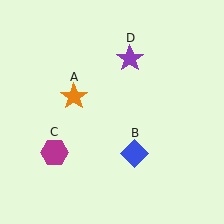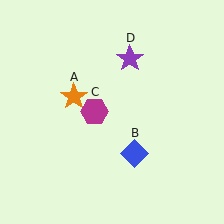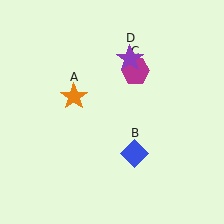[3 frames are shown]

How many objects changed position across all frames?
1 object changed position: magenta hexagon (object C).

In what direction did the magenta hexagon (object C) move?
The magenta hexagon (object C) moved up and to the right.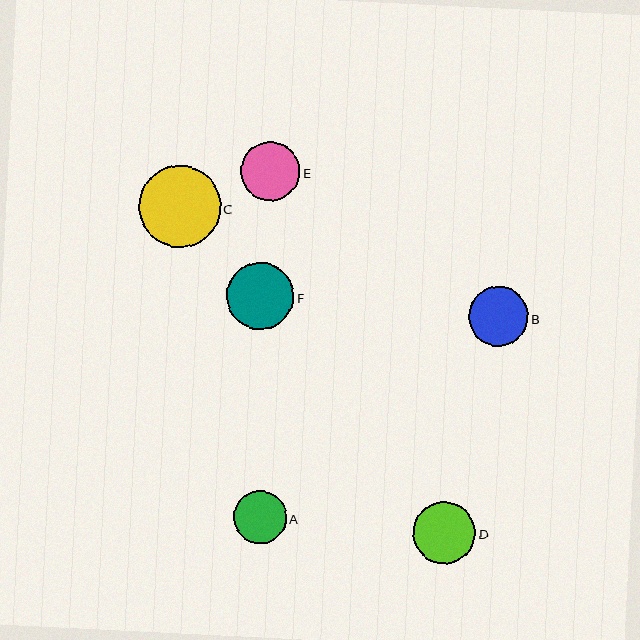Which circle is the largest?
Circle C is the largest with a size of approximately 82 pixels.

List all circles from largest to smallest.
From largest to smallest: C, F, D, B, E, A.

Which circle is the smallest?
Circle A is the smallest with a size of approximately 53 pixels.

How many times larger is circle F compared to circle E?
Circle F is approximately 1.1 times the size of circle E.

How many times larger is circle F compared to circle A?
Circle F is approximately 1.3 times the size of circle A.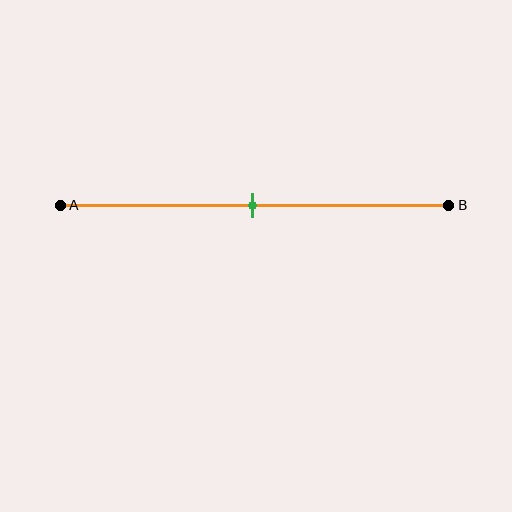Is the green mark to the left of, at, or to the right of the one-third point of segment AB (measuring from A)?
The green mark is to the right of the one-third point of segment AB.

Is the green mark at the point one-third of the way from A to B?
No, the mark is at about 50% from A, not at the 33% one-third point.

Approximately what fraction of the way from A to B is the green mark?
The green mark is approximately 50% of the way from A to B.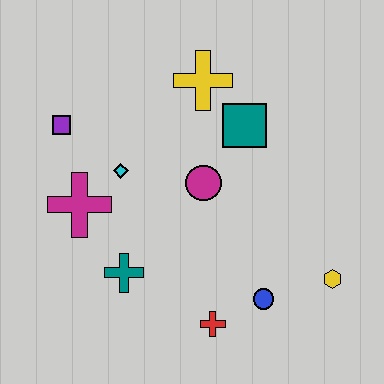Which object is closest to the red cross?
The blue circle is closest to the red cross.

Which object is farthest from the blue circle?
The purple square is farthest from the blue circle.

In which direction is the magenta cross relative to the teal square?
The magenta cross is to the left of the teal square.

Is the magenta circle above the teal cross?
Yes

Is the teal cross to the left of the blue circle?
Yes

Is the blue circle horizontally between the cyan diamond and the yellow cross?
No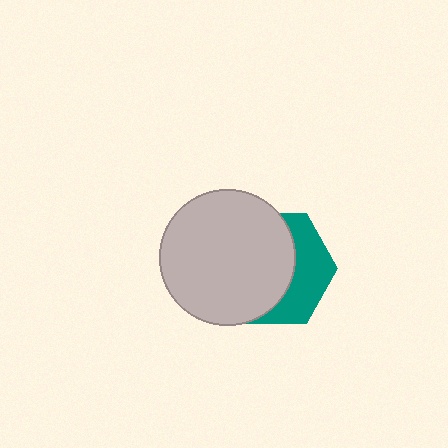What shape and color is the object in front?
The object in front is a light gray circle.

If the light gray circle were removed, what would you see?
You would see the complete teal hexagon.